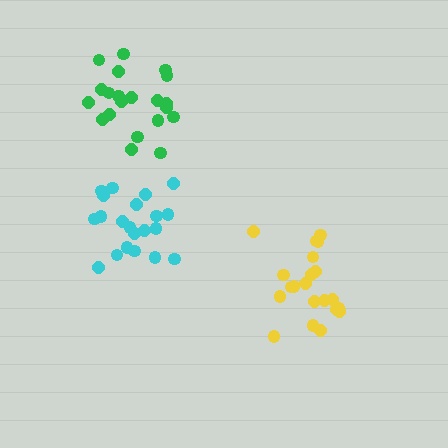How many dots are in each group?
Group 1: 21 dots, Group 2: 21 dots, Group 3: 21 dots (63 total).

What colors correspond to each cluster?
The clusters are colored: yellow, green, cyan.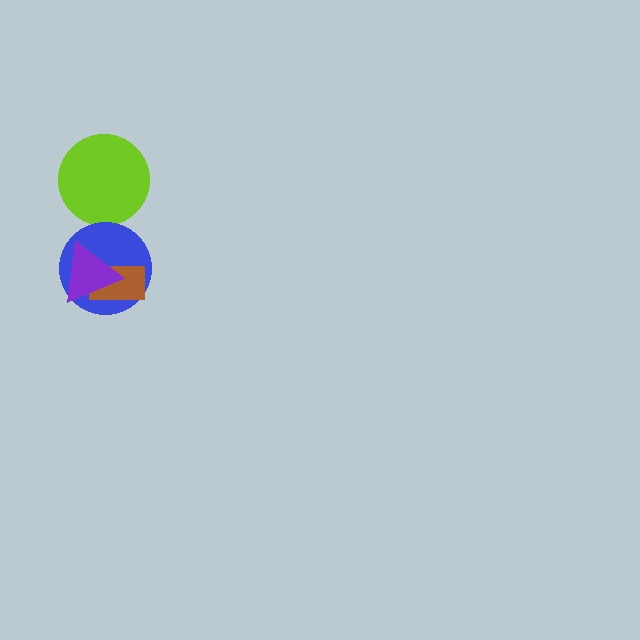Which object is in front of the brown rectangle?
The purple triangle is in front of the brown rectangle.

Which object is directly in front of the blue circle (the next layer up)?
The brown rectangle is directly in front of the blue circle.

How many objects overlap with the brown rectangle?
2 objects overlap with the brown rectangle.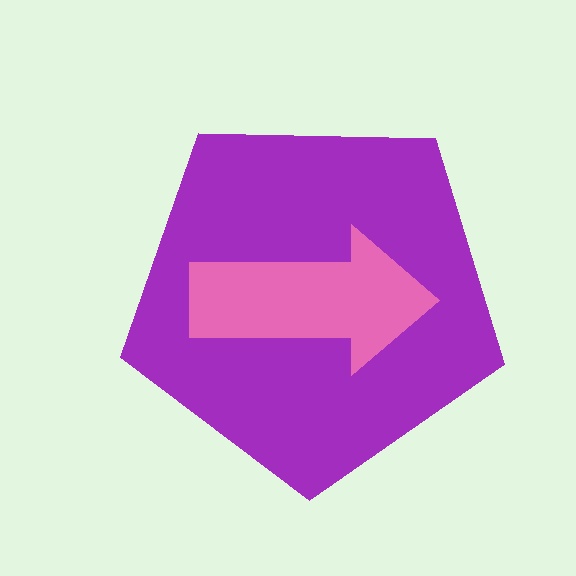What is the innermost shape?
The pink arrow.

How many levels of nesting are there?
2.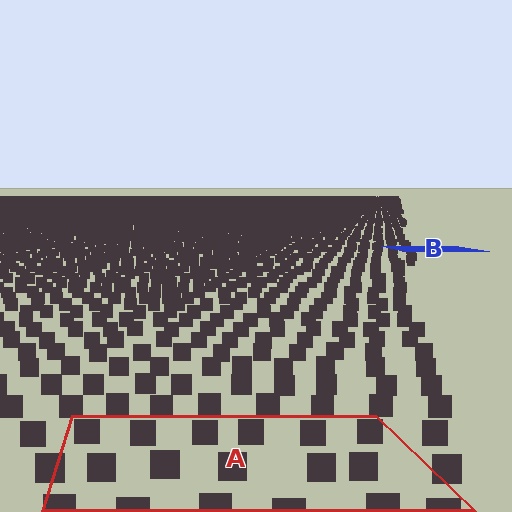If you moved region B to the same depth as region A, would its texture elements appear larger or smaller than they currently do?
They would appear larger. At a closer depth, the same texture elements are projected at a bigger on-screen size.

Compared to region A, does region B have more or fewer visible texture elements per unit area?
Region B has more texture elements per unit area — they are packed more densely because it is farther away.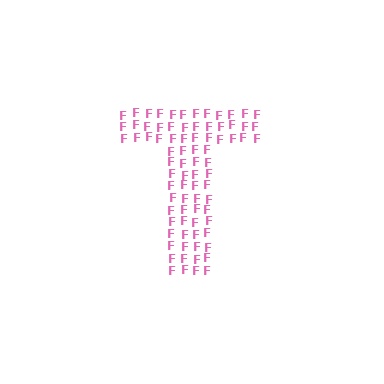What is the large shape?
The large shape is the letter T.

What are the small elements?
The small elements are letter F's.